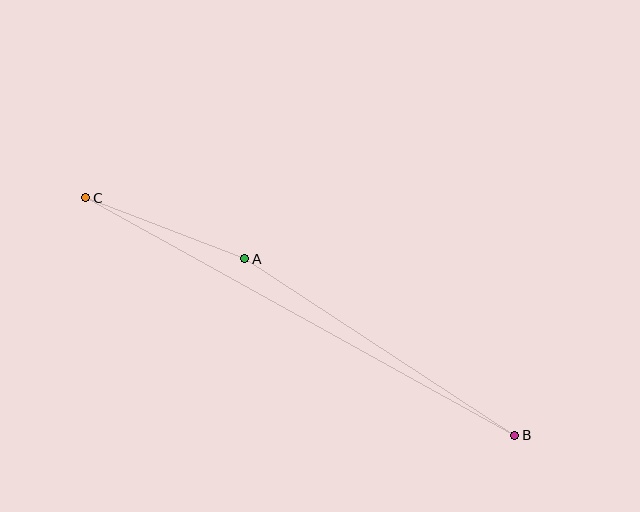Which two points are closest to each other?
Points A and C are closest to each other.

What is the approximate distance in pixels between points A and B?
The distance between A and B is approximately 323 pixels.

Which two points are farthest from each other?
Points B and C are farthest from each other.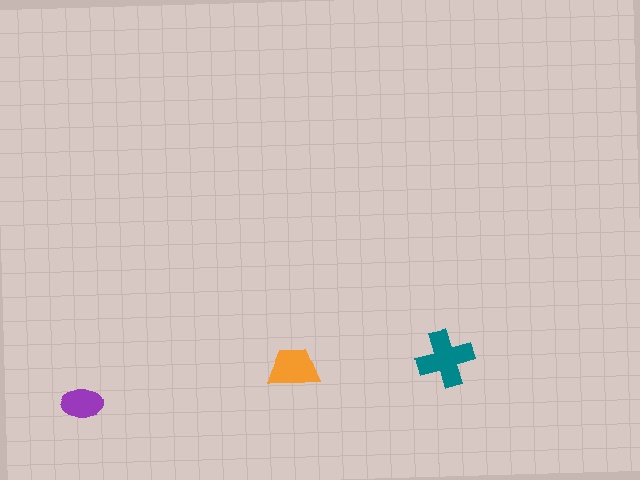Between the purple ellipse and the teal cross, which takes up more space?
The teal cross.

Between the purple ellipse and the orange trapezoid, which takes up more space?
The orange trapezoid.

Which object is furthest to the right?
The teal cross is rightmost.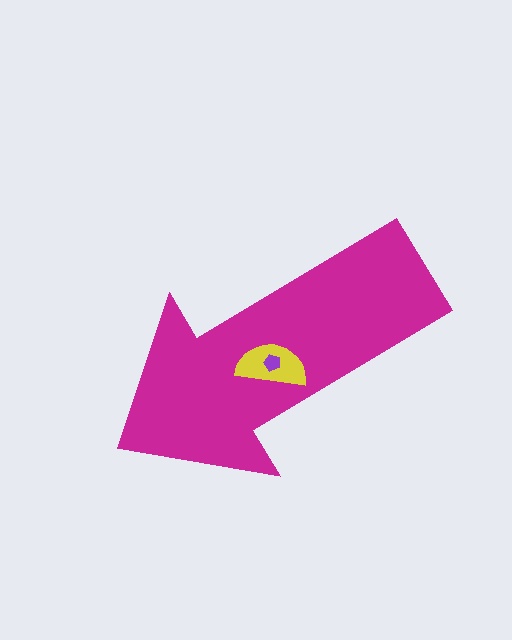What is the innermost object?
The purple pentagon.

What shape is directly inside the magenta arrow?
The yellow semicircle.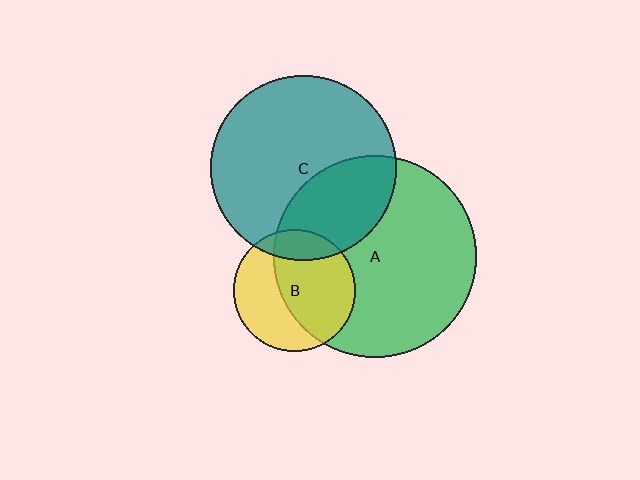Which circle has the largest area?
Circle A (green).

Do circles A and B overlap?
Yes.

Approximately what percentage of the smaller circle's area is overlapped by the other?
Approximately 60%.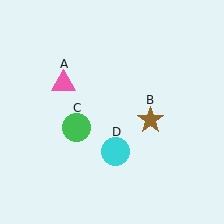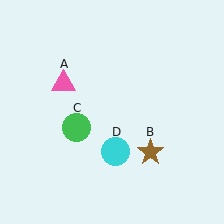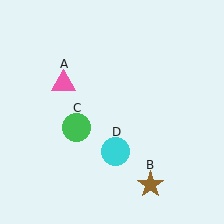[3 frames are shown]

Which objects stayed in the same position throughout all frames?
Pink triangle (object A) and green circle (object C) and cyan circle (object D) remained stationary.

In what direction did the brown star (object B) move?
The brown star (object B) moved down.